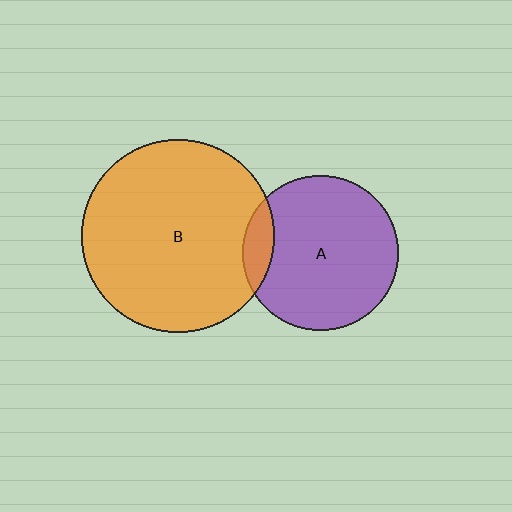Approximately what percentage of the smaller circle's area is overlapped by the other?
Approximately 10%.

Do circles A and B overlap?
Yes.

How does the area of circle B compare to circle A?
Approximately 1.5 times.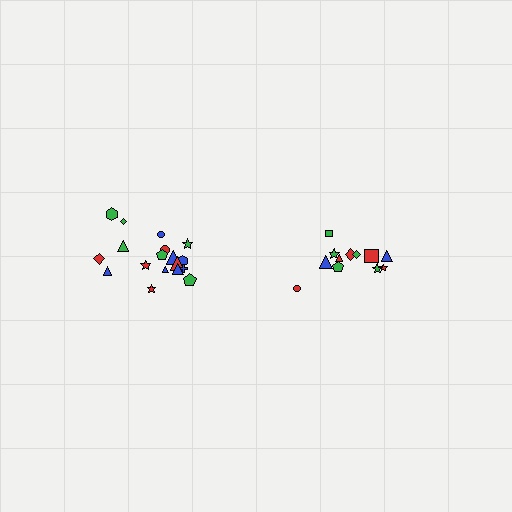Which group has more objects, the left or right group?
The left group.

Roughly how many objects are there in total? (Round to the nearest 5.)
Roughly 30 objects in total.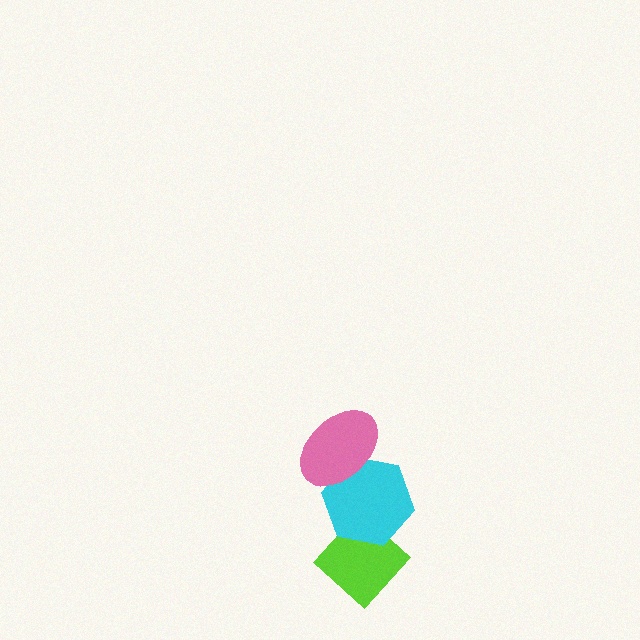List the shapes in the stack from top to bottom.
From top to bottom: the pink ellipse, the cyan hexagon, the lime diamond.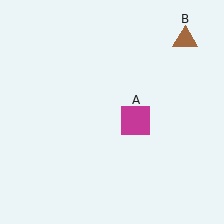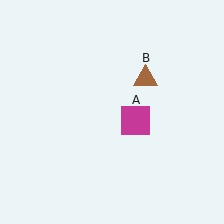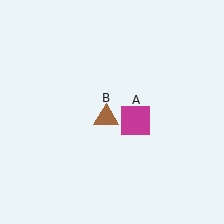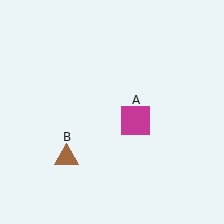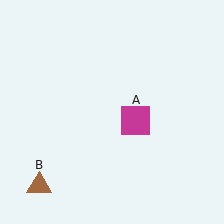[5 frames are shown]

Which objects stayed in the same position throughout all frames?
Magenta square (object A) remained stationary.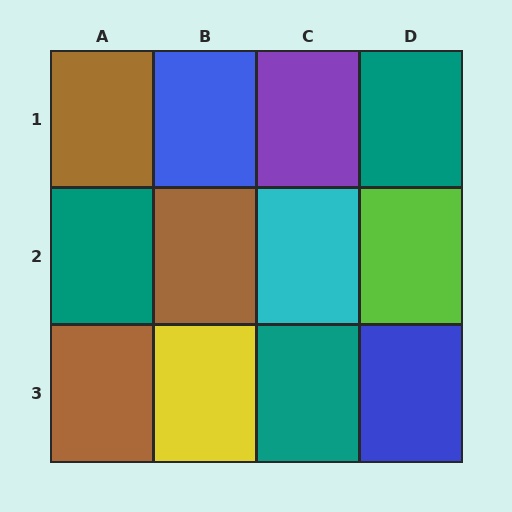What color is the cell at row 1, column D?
Teal.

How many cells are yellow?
1 cell is yellow.